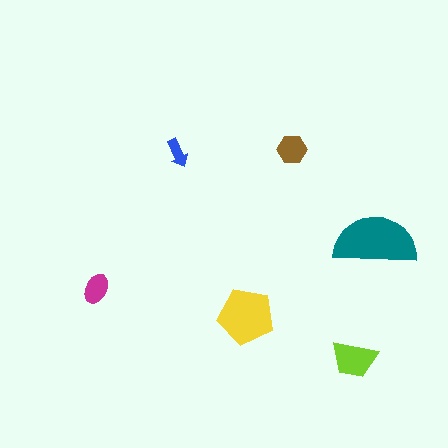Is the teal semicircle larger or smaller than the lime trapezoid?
Larger.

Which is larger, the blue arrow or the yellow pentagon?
The yellow pentagon.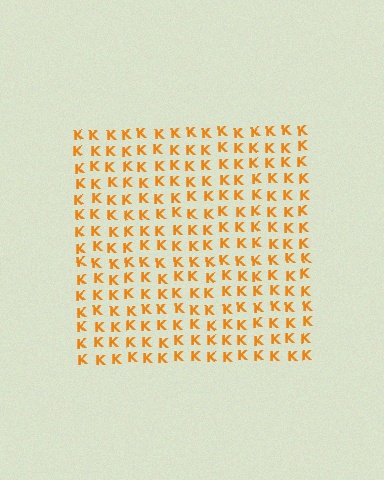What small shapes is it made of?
It is made of small letter K's.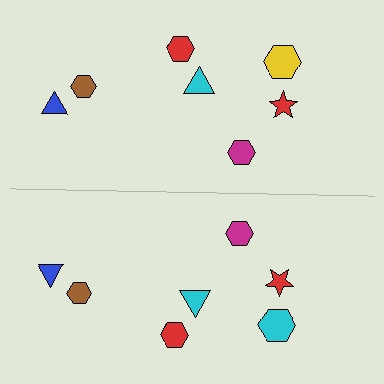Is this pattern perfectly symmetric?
No, the pattern is not perfectly symmetric. The cyan hexagon on the bottom side breaks the symmetry — its mirror counterpart is yellow.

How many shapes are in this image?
There are 14 shapes in this image.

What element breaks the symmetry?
The cyan hexagon on the bottom side breaks the symmetry — its mirror counterpart is yellow.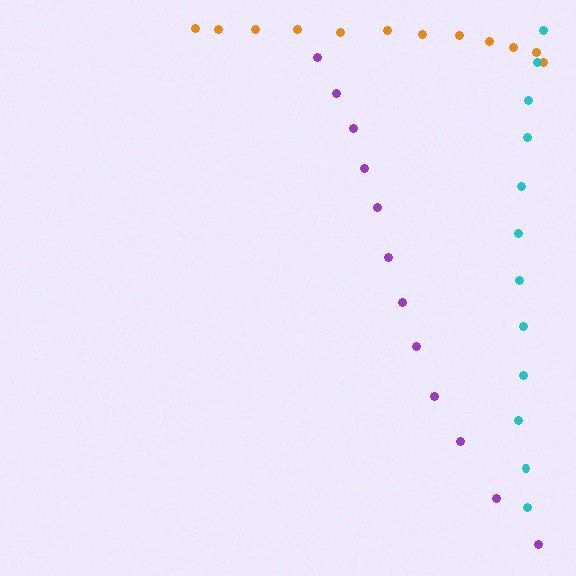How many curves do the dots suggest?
There are 3 distinct paths.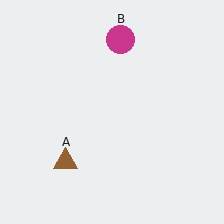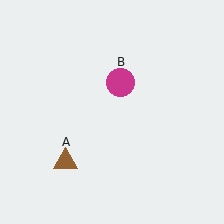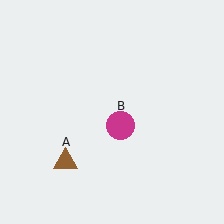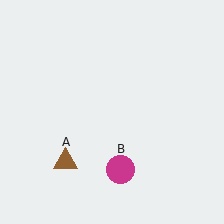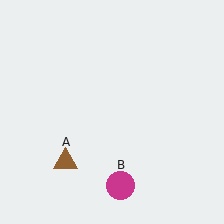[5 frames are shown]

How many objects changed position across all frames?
1 object changed position: magenta circle (object B).